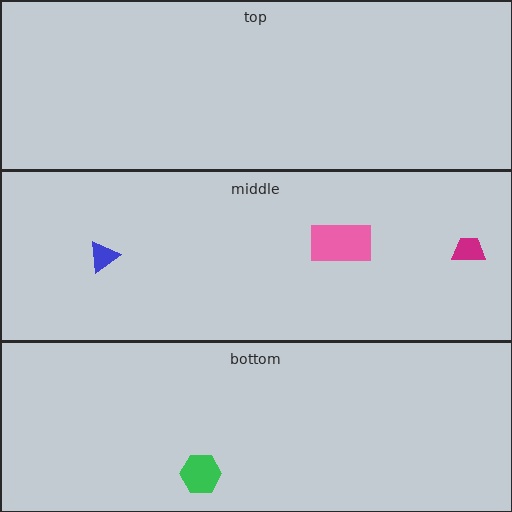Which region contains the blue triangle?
The middle region.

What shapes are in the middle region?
The pink rectangle, the blue triangle, the magenta trapezoid.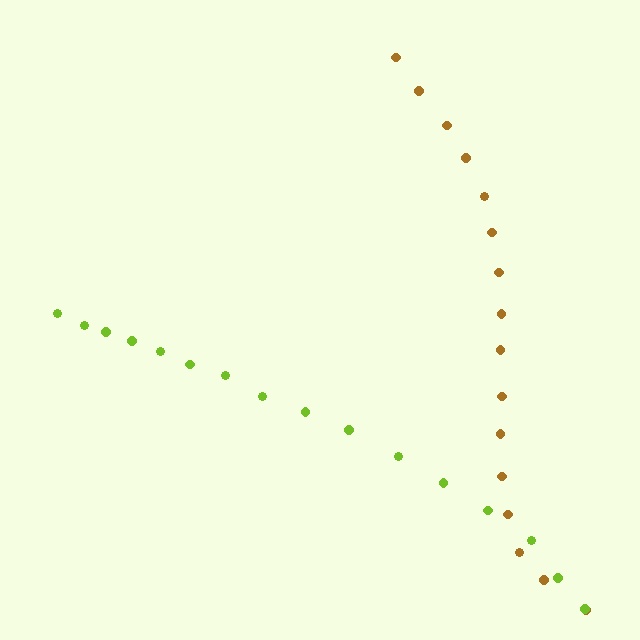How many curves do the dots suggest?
There are 2 distinct paths.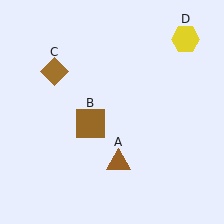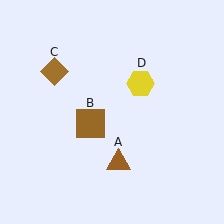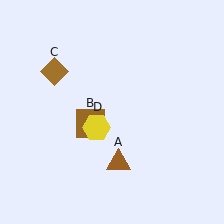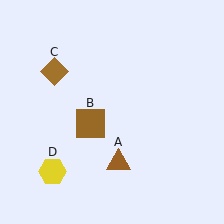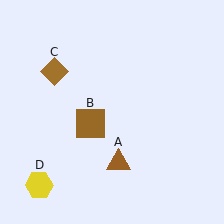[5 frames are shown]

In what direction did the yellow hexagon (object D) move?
The yellow hexagon (object D) moved down and to the left.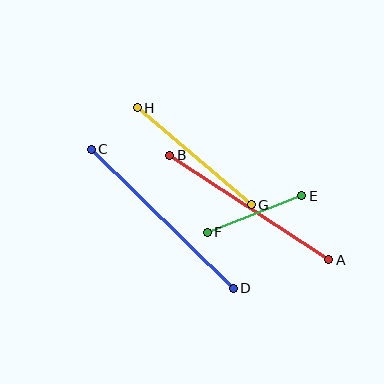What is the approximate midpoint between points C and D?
The midpoint is at approximately (162, 219) pixels.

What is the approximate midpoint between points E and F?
The midpoint is at approximately (255, 214) pixels.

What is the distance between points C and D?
The distance is approximately 199 pixels.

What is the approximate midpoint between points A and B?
The midpoint is at approximately (249, 207) pixels.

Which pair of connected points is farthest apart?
Points C and D are farthest apart.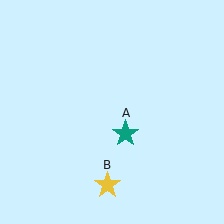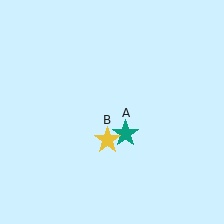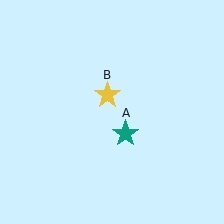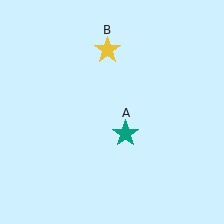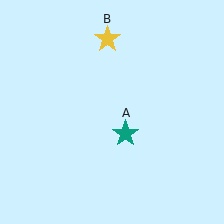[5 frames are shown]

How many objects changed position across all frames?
1 object changed position: yellow star (object B).